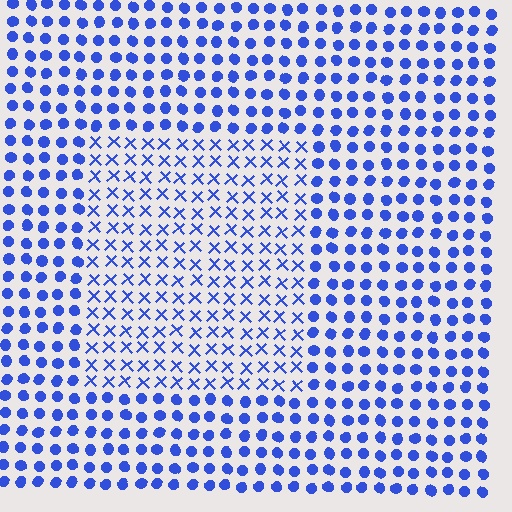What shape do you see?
I see a rectangle.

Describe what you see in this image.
The image is filled with small blue elements arranged in a uniform grid. A rectangle-shaped region contains X marks, while the surrounding area contains circles. The boundary is defined purely by the change in element shape.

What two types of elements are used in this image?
The image uses X marks inside the rectangle region and circles outside it.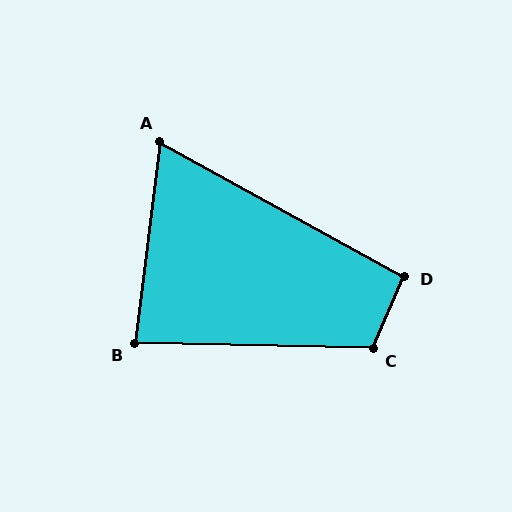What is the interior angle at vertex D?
Approximately 96 degrees (obtuse).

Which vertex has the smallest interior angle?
A, at approximately 68 degrees.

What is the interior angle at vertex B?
Approximately 84 degrees (acute).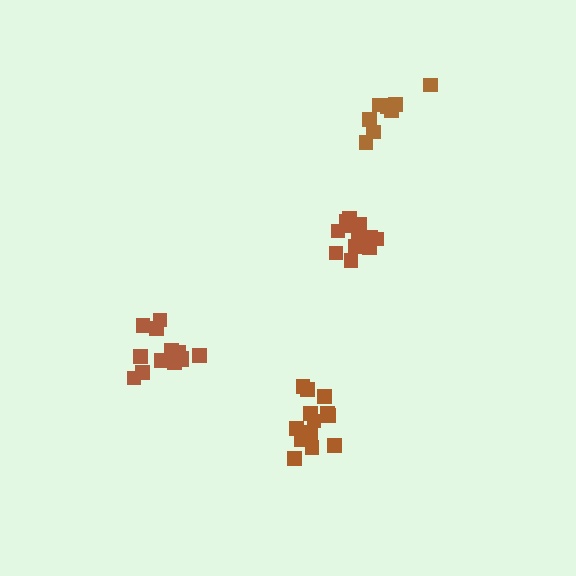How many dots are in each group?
Group 1: 14 dots, Group 2: 14 dots, Group 3: 9 dots, Group 4: 15 dots (52 total).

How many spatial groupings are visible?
There are 4 spatial groupings.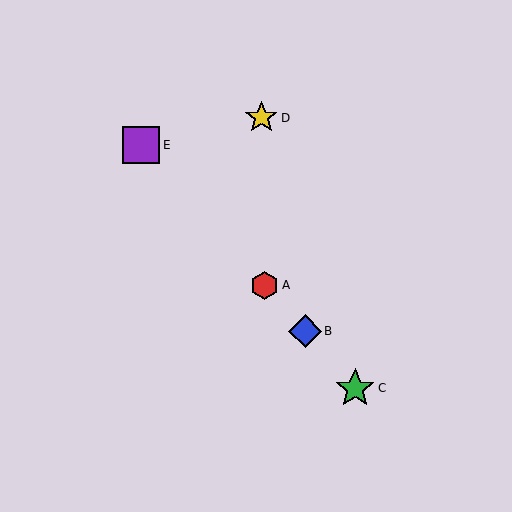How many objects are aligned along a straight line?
4 objects (A, B, C, E) are aligned along a straight line.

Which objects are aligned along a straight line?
Objects A, B, C, E are aligned along a straight line.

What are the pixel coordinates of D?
Object D is at (261, 118).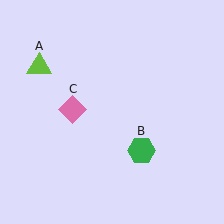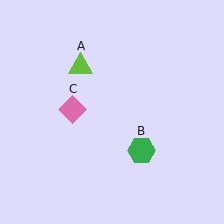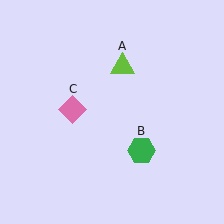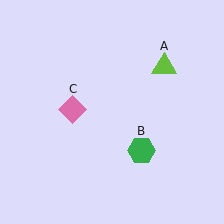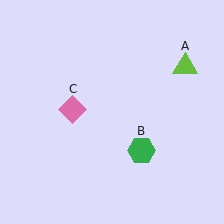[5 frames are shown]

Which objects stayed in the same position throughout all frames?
Green hexagon (object B) and pink diamond (object C) remained stationary.